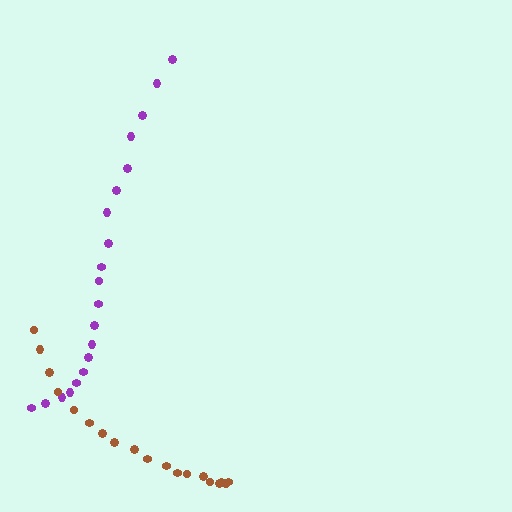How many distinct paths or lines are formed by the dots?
There are 2 distinct paths.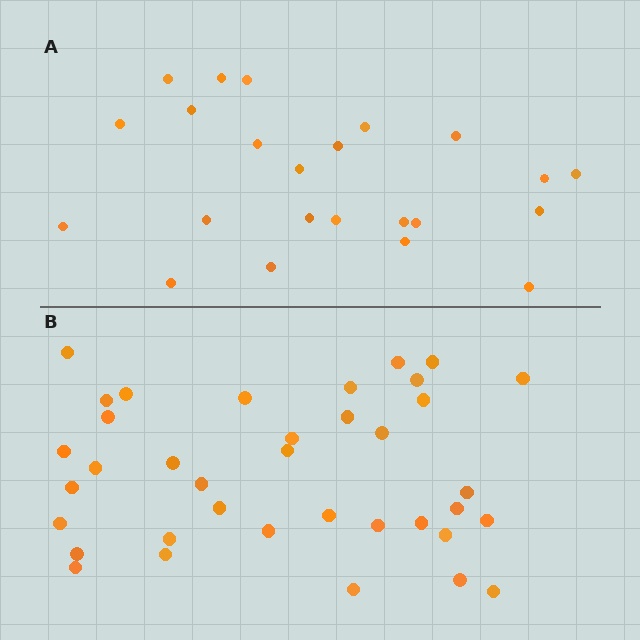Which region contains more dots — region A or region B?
Region B (the bottom region) has more dots.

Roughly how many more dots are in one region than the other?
Region B has approximately 15 more dots than region A.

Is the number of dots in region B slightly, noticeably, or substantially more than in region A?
Region B has substantially more. The ratio is roughly 1.6 to 1.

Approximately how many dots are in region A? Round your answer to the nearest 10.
About 20 dots. (The exact count is 23, which rounds to 20.)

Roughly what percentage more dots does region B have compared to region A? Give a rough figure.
About 60% more.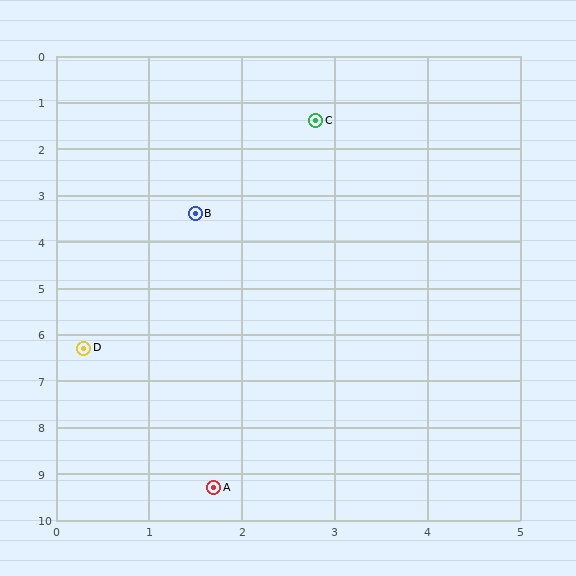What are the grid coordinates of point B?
Point B is at approximately (1.5, 3.4).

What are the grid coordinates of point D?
Point D is at approximately (0.3, 6.3).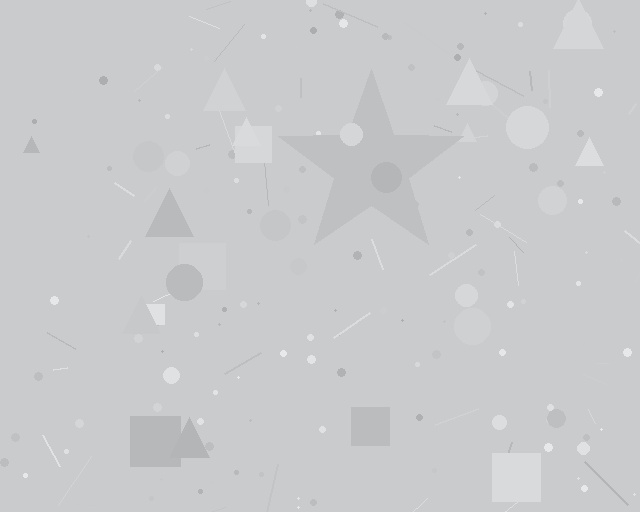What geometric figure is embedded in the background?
A star is embedded in the background.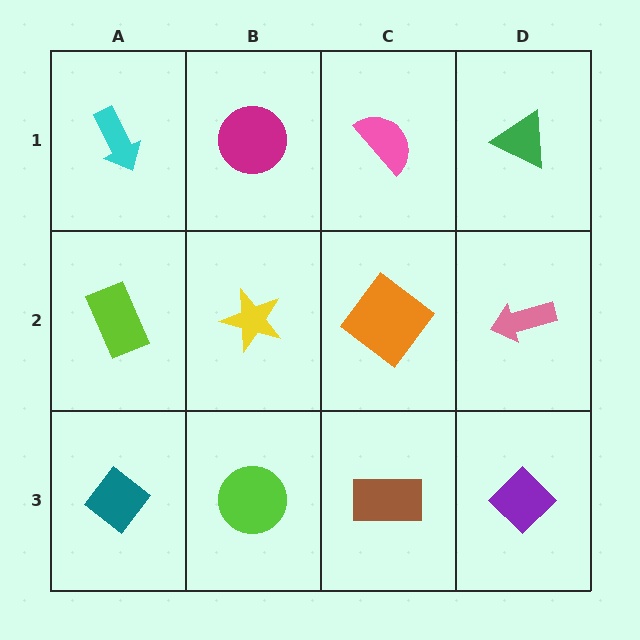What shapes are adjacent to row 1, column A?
A lime rectangle (row 2, column A), a magenta circle (row 1, column B).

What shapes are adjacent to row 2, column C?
A pink semicircle (row 1, column C), a brown rectangle (row 3, column C), a yellow star (row 2, column B), a pink arrow (row 2, column D).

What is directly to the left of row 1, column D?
A pink semicircle.